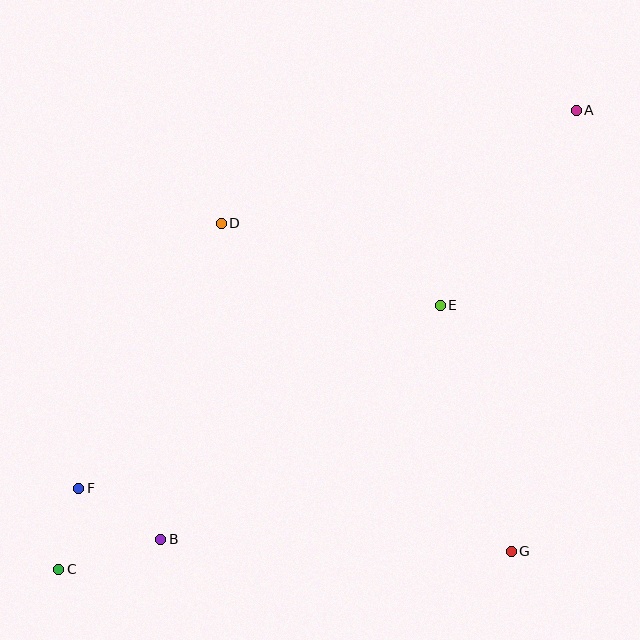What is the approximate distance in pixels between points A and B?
The distance between A and B is approximately 597 pixels.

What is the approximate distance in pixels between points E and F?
The distance between E and F is approximately 405 pixels.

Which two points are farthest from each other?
Points A and C are farthest from each other.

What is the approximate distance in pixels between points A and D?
The distance between A and D is approximately 372 pixels.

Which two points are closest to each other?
Points C and F are closest to each other.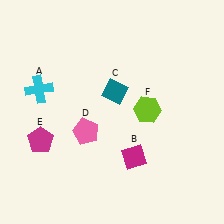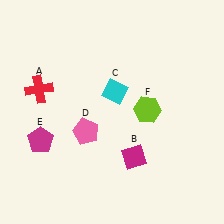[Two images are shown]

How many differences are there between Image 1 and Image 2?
There are 2 differences between the two images.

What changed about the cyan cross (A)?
In Image 1, A is cyan. In Image 2, it changed to red.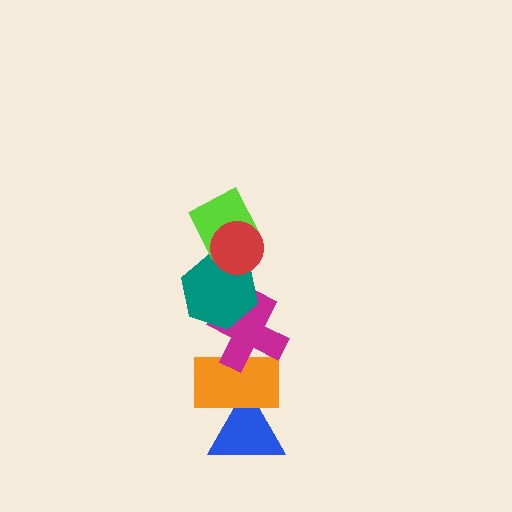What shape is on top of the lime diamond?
The red circle is on top of the lime diamond.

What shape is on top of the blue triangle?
The orange rectangle is on top of the blue triangle.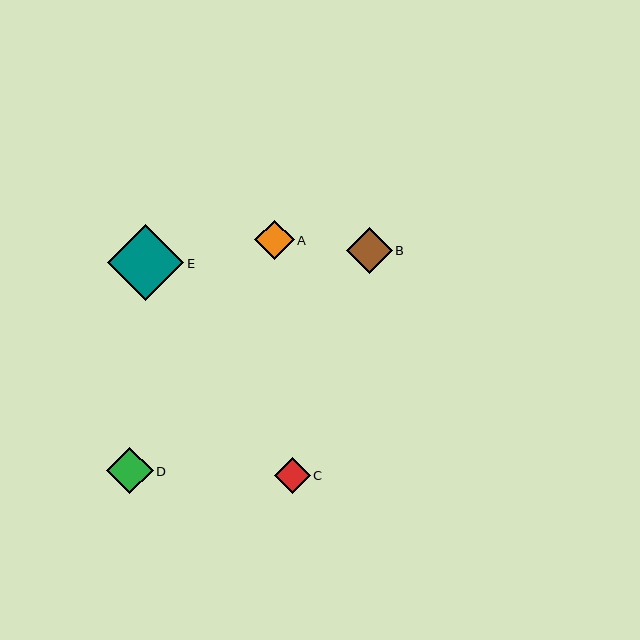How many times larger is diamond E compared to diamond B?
Diamond E is approximately 1.7 times the size of diamond B.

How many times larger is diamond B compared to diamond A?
Diamond B is approximately 1.1 times the size of diamond A.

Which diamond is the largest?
Diamond E is the largest with a size of approximately 76 pixels.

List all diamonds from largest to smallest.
From largest to smallest: E, D, B, A, C.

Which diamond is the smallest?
Diamond C is the smallest with a size of approximately 36 pixels.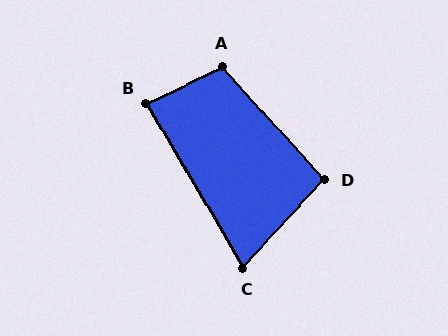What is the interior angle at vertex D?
Approximately 95 degrees (approximately right).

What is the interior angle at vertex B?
Approximately 85 degrees (approximately right).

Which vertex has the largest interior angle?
A, at approximately 106 degrees.